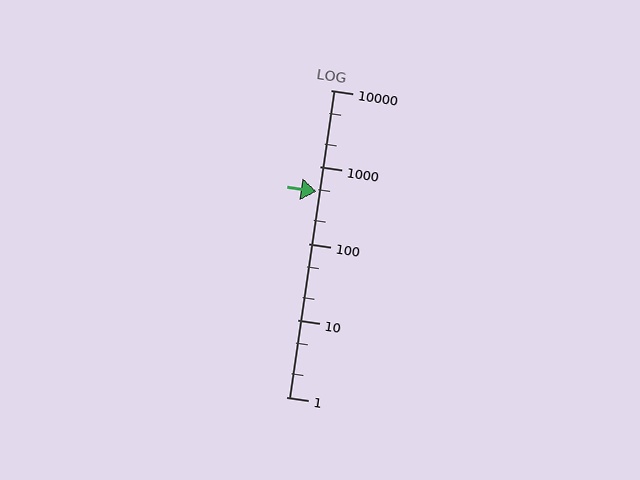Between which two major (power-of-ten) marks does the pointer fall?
The pointer is between 100 and 1000.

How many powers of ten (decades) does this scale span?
The scale spans 4 decades, from 1 to 10000.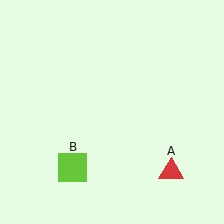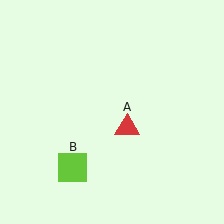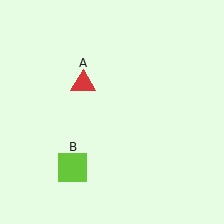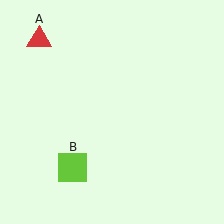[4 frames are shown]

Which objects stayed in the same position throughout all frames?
Lime square (object B) remained stationary.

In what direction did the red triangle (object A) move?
The red triangle (object A) moved up and to the left.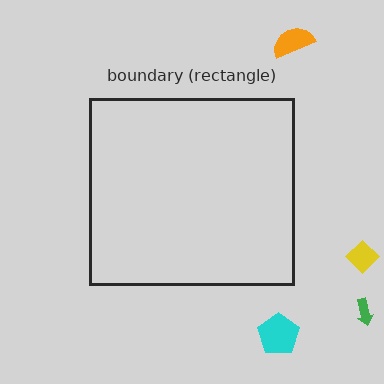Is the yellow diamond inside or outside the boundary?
Outside.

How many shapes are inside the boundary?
0 inside, 4 outside.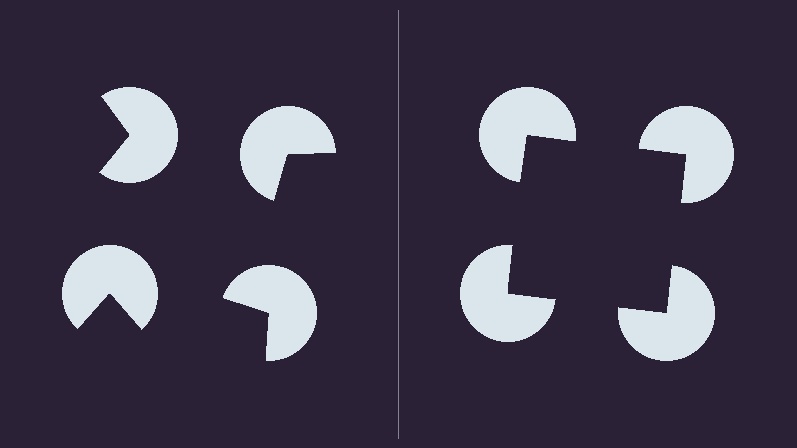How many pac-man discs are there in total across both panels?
8 — 4 on each side.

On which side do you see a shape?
An illusory square appears on the right side. On the left side the wedge cuts are rotated, so no coherent shape forms.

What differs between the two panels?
The pac-man discs are positioned identically on both sides; only the wedge orientations differ. On the right they align to a square; on the left they are misaligned.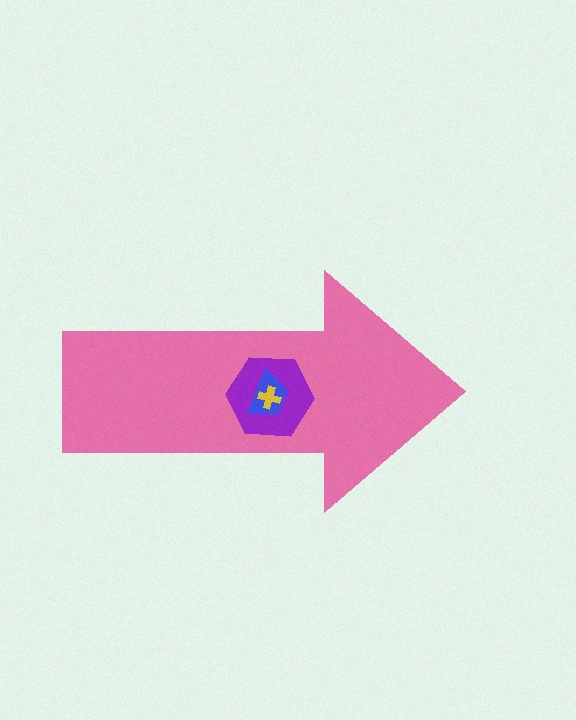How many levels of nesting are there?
4.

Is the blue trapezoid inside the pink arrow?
Yes.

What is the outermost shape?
The pink arrow.